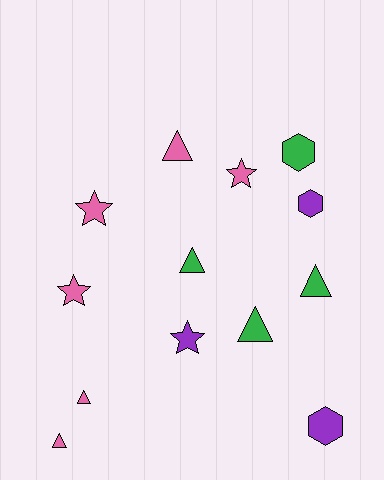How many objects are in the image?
There are 13 objects.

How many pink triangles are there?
There are 3 pink triangles.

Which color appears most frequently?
Pink, with 6 objects.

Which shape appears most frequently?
Triangle, with 6 objects.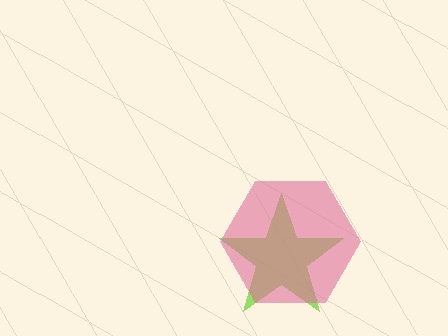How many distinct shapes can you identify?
There are 2 distinct shapes: a lime star, a pink hexagon.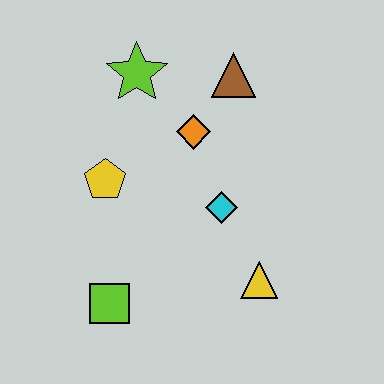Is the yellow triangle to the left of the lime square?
No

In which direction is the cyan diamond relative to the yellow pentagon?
The cyan diamond is to the right of the yellow pentagon.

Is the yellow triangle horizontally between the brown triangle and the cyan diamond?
No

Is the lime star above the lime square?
Yes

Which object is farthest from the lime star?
The yellow triangle is farthest from the lime star.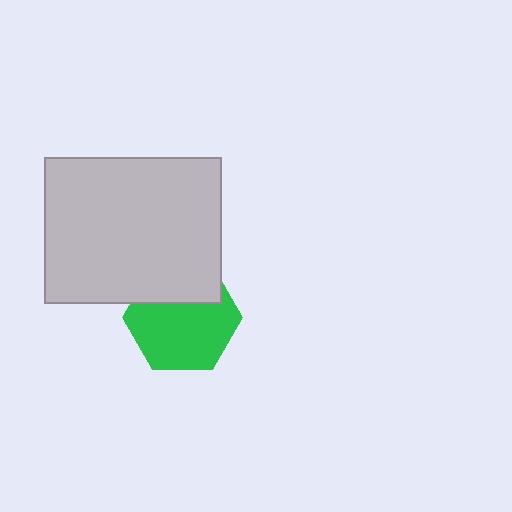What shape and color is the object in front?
The object in front is a light gray rectangle.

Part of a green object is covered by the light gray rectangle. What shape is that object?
It is a hexagon.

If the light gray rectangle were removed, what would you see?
You would see the complete green hexagon.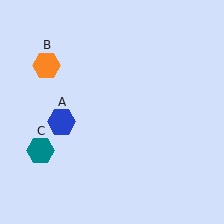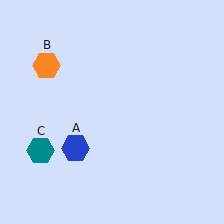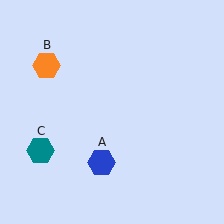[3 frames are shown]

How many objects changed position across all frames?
1 object changed position: blue hexagon (object A).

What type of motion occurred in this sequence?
The blue hexagon (object A) rotated counterclockwise around the center of the scene.